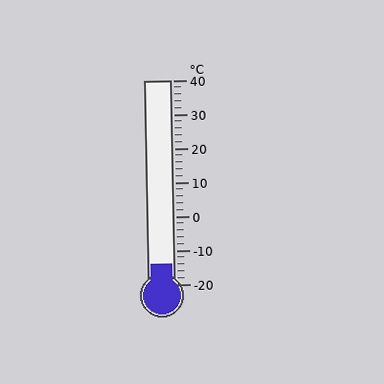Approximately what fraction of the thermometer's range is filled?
The thermometer is filled to approximately 10% of its range.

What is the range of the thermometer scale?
The thermometer scale ranges from -20°C to 40°C.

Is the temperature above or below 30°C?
The temperature is below 30°C.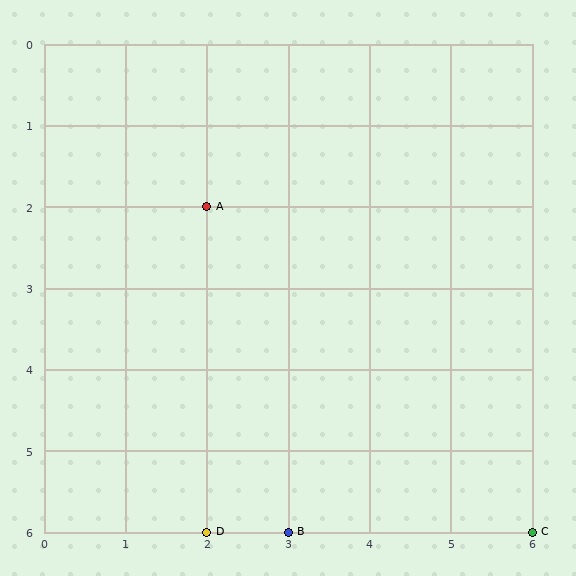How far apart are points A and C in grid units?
Points A and C are 4 columns and 4 rows apart (about 5.7 grid units diagonally).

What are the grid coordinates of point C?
Point C is at grid coordinates (6, 6).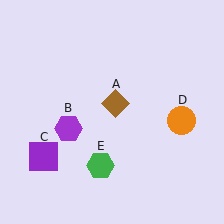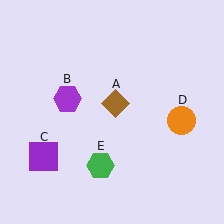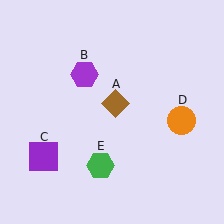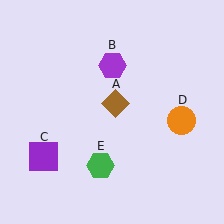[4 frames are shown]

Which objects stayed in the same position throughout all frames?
Brown diamond (object A) and purple square (object C) and orange circle (object D) and green hexagon (object E) remained stationary.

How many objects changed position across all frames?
1 object changed position: purple hexagon (object B).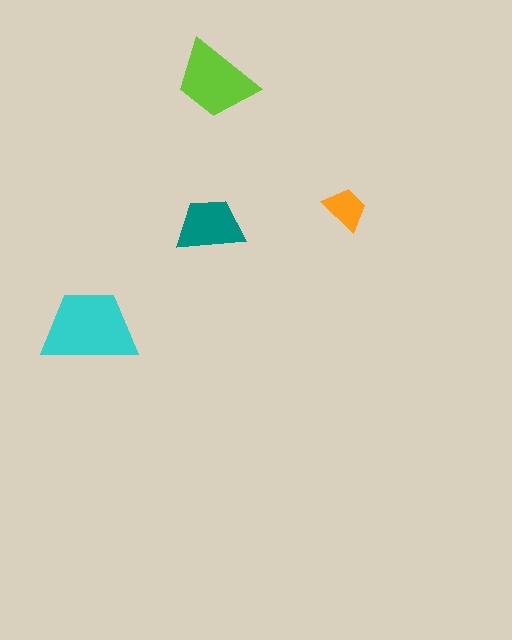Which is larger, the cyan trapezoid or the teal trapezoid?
The cyan one.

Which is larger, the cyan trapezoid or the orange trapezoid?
The cyan one.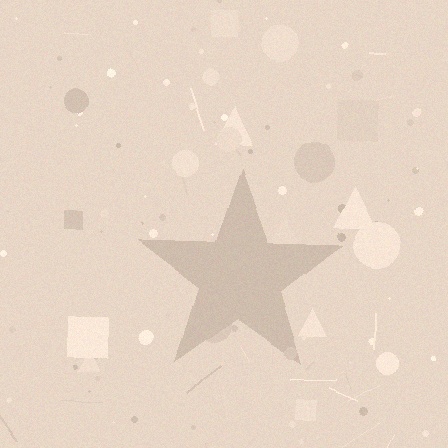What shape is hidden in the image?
A star is hidden in the image.